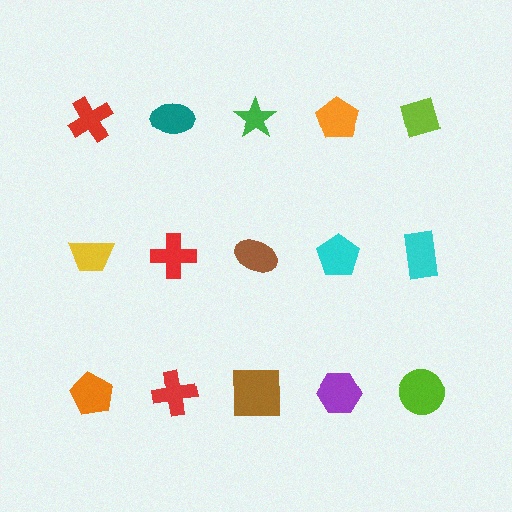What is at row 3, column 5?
A lime circle.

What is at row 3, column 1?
An orange pentagon.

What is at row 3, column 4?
A purple hexagon.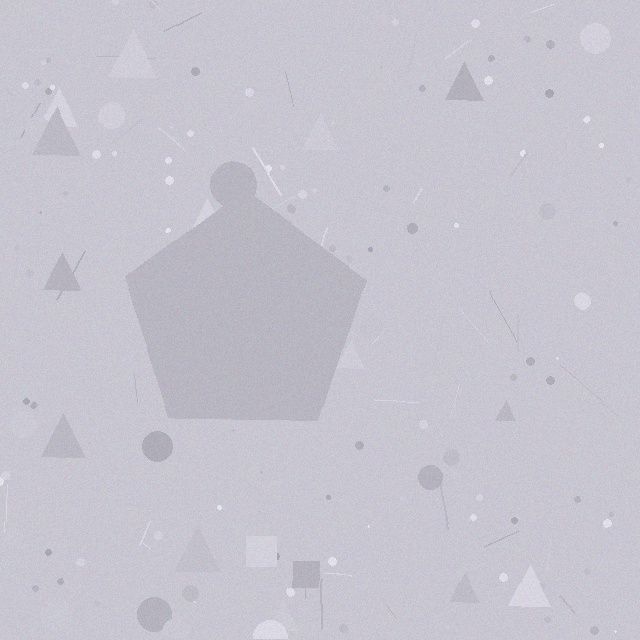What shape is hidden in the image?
A pentagon is hidden in the image.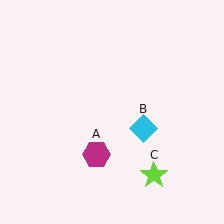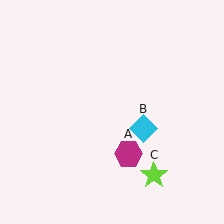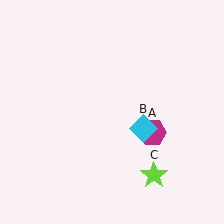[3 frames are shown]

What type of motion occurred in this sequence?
The magenta hexagon (object A) rotated counterclockwise around the center of the scene.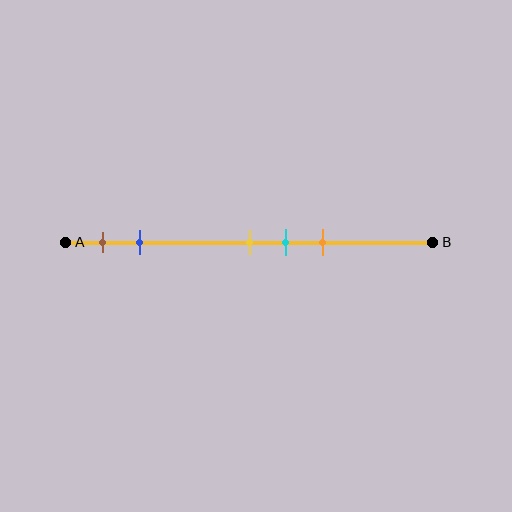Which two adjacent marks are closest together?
The yellow and cyan marks are the closest adjacent pair.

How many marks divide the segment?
There are 5 marks dividing the segment.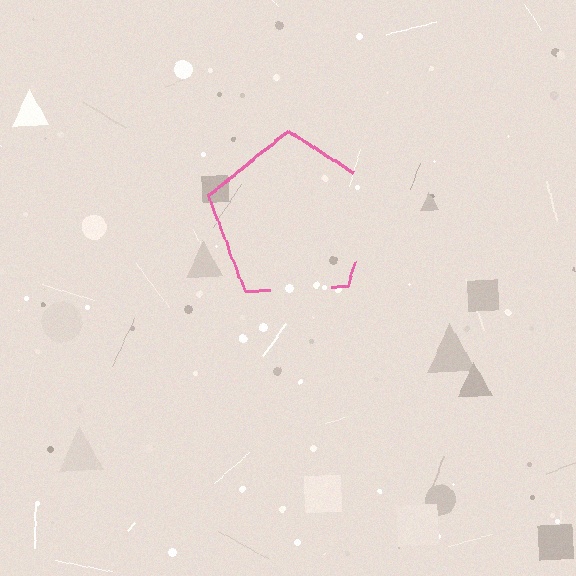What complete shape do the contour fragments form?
The contour fragments form a pentagon.